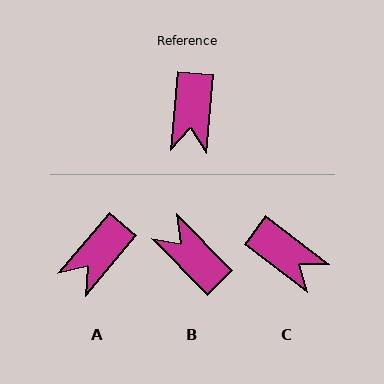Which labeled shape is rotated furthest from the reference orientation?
B, about 131 degrees away.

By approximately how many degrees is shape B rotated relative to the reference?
Approximately 131 degrees clockwise.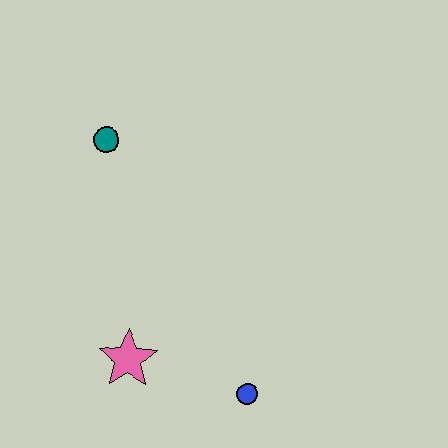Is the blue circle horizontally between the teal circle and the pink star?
No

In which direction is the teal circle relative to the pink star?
The teal circle is above the pink star.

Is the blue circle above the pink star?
No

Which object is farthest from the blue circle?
The teal circle is farthest from the blue circle.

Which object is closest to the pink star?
The blue circle is closest to the pink star.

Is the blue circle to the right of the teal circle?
Yes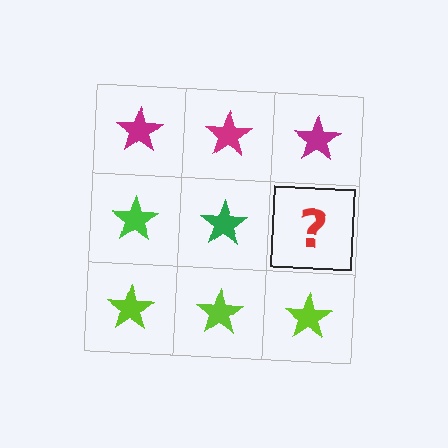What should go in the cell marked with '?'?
The missing cell should contain a green star.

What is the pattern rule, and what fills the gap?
The rule is that each row has a consistent color. The gap should be filled with a green star.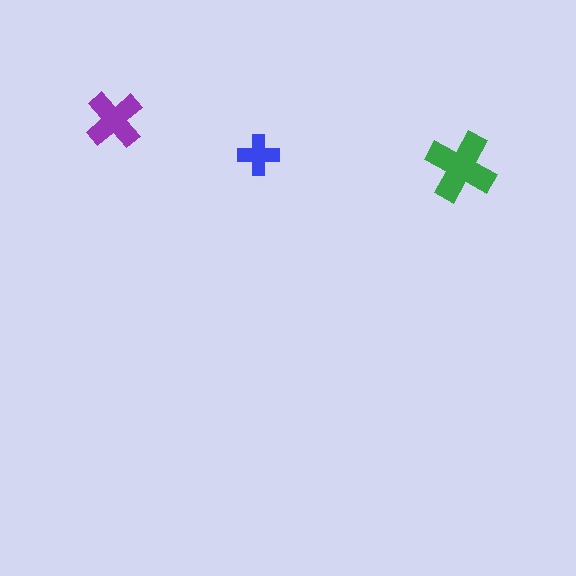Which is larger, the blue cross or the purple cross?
The purple one.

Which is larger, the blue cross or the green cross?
The green one.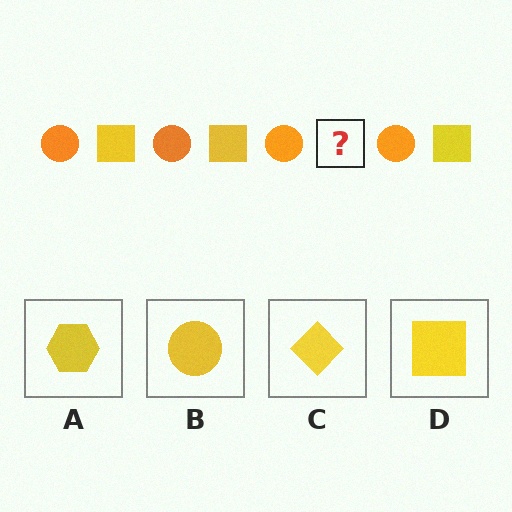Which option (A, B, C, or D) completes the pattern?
D.